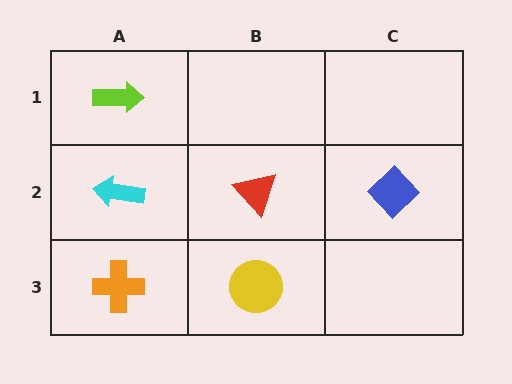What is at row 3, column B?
A yellow circle.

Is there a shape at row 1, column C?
No, that cell is empty.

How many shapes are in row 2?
3 shapes.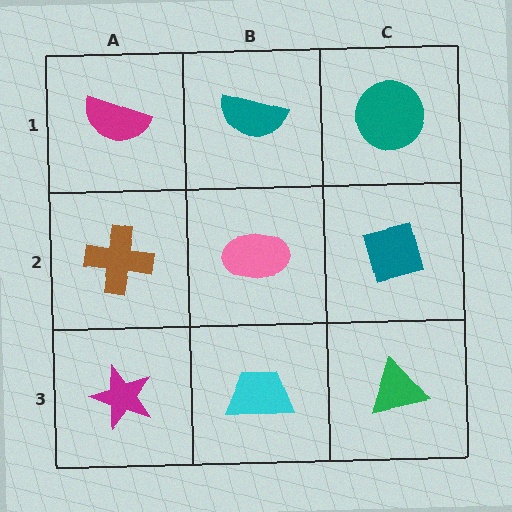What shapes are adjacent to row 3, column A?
A brown cross (row 2, column A), a cyan trapezoid (row 3, column B).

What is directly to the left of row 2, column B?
A brown cross.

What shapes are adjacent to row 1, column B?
A pink ellipse (row 2, column B), a magenta semicircle (row 1, column A), a teal circle (row 1, column C).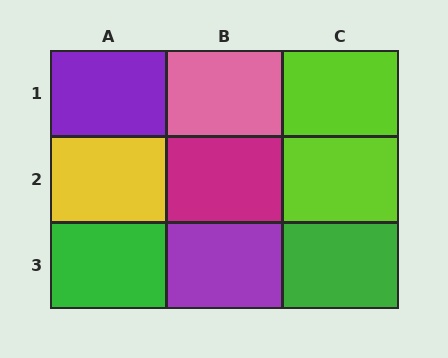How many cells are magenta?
1 cell is magenta.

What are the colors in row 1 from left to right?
Purple, pink, lime.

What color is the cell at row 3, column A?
Green.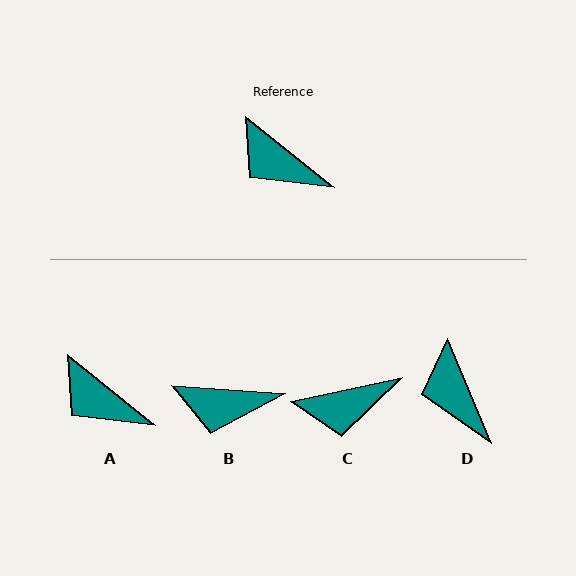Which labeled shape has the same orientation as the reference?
A.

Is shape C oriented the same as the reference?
No, it is off by about 51 degrees.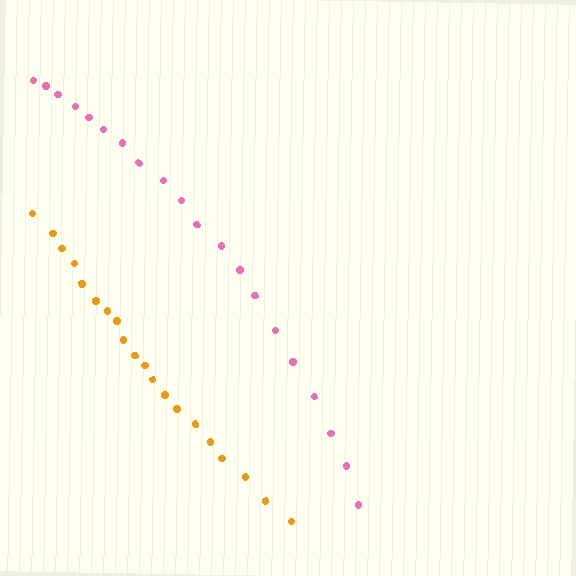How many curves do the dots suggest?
There are 2 distinct paths.